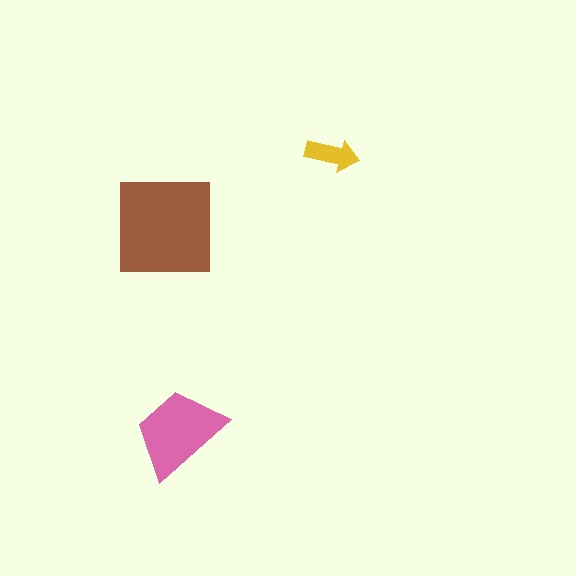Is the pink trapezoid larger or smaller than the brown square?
Smaller.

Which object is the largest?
The brown square.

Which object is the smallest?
The yellow arrow.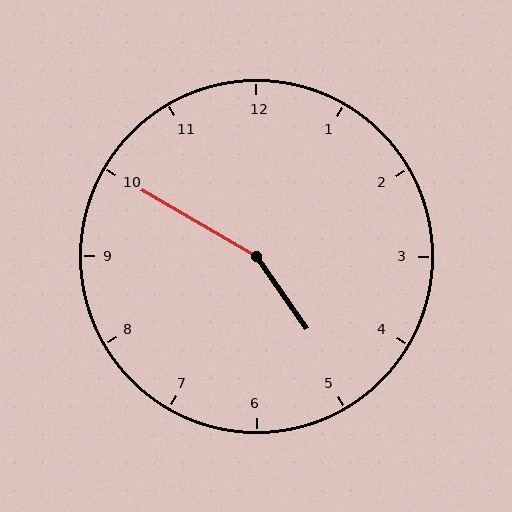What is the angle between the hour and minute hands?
Approximately 155 degrees.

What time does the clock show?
4:50.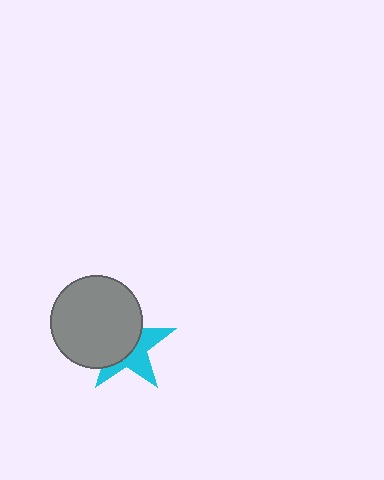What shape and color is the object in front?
The object in front is a gray circle.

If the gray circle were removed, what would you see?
You would see the complete cyan star.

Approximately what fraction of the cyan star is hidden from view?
Roughly 57% of the cyan star is hidden behind the gray circle.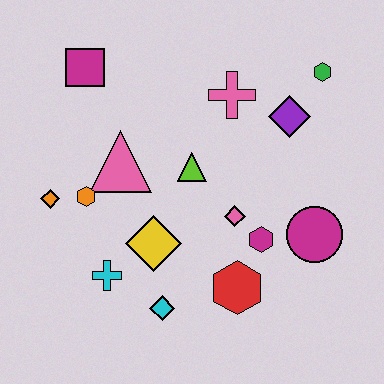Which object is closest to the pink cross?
The purple diamond is closest to the pink cross.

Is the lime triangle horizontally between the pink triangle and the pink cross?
Yes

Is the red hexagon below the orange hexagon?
Yes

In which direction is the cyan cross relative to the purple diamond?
The cyan cross is to the left of the purple diamond.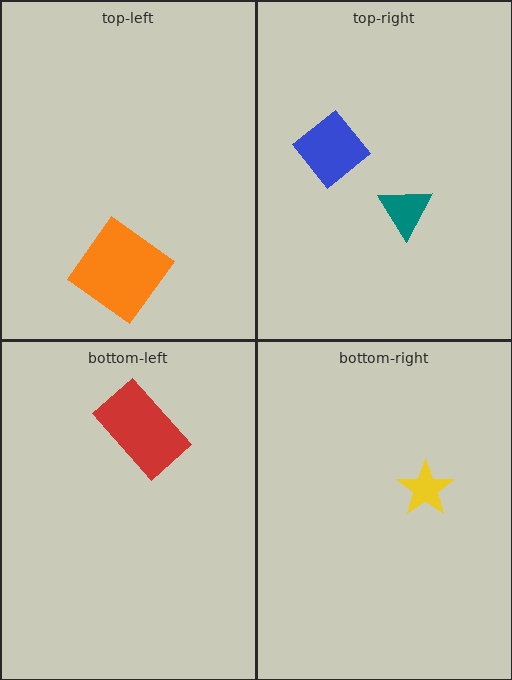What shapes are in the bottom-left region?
The red rectangle.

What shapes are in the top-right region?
The blue diamond, the teal triangle.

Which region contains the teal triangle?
The top-right region.